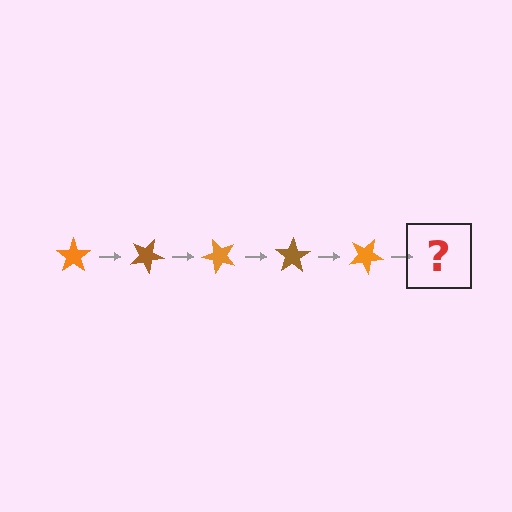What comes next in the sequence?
The next element should be a brown star, rotated 125 degrees from the start.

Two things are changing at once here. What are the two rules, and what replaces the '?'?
The two rules are that it rotates 25 degrees each step and the color cycles through orange and brown. The '?' should be a brown star, rotated 125 degrees from the start.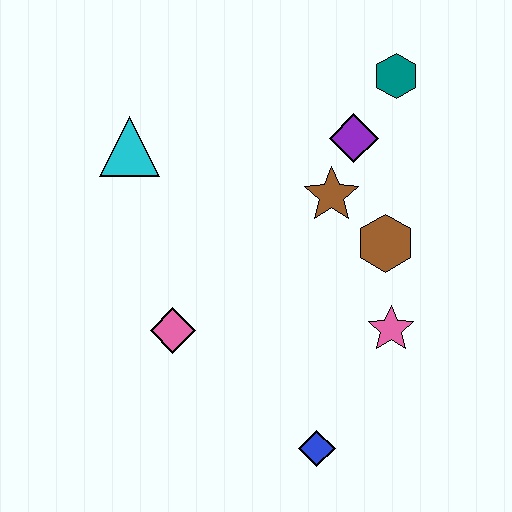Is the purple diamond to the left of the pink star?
Yes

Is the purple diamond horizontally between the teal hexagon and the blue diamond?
Yes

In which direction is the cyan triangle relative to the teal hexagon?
The cyan triangle is to the left of the teal hexagon.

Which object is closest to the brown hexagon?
The brown star is closest to the brown hexagon.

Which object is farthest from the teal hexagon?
The blue diamond is farthest from the teal hexagon.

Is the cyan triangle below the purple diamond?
Yes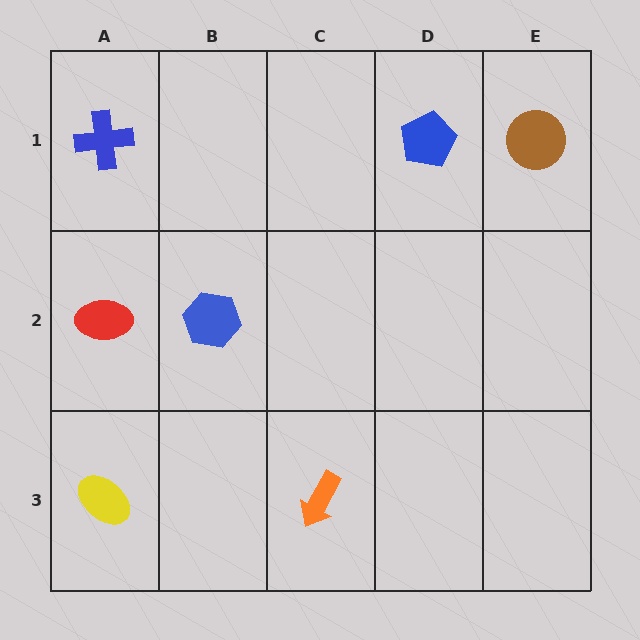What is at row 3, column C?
An orange arrow.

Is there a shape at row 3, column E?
No, that cell is empty.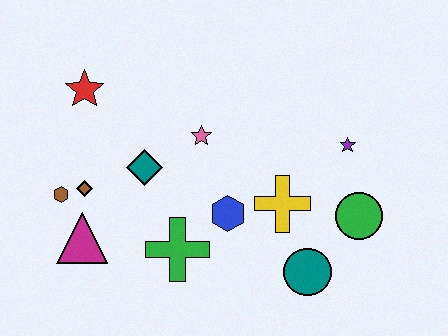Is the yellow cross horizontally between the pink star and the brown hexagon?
No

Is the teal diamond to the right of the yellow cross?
No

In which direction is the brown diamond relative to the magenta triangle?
The brown diamond is above the magenta triangle.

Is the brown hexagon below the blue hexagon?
No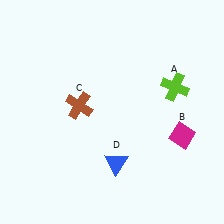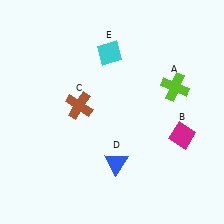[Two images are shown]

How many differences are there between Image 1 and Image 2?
There is 1 difference between the two images.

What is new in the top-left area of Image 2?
A cyan diamond (E) was added in the top-left area of Image 2.